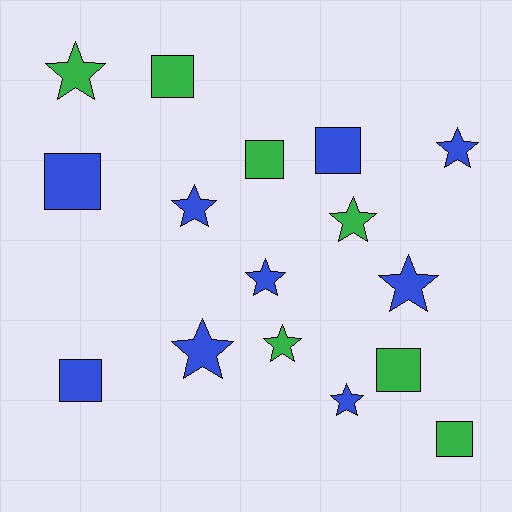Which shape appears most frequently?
Star, with 9 objects.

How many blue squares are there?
There are 3 blue squares.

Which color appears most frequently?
Blue, with 9 objects.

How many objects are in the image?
There are 16 objects.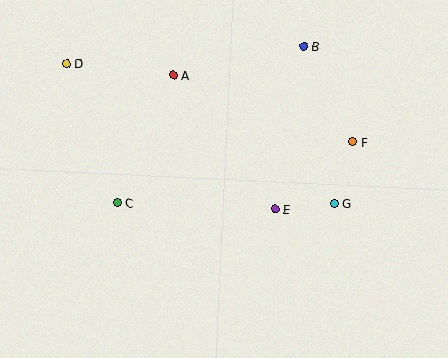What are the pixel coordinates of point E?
Point E is at (275, 209).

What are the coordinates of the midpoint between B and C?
The midpoint between B and C is at (210, 125).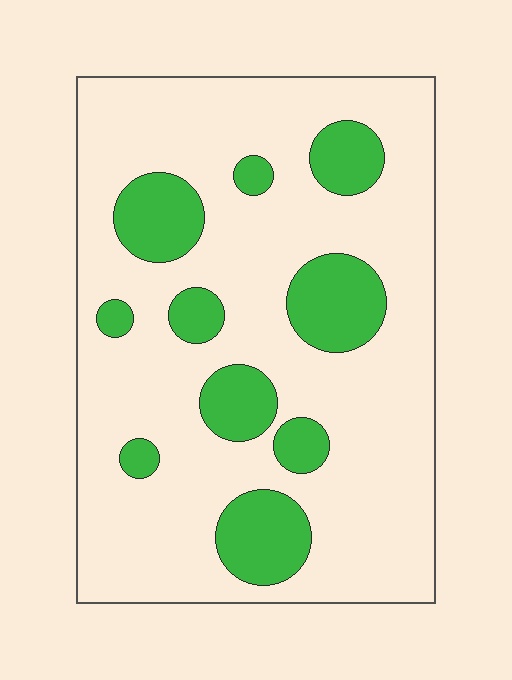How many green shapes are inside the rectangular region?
10.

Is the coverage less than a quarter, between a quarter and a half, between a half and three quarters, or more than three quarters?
Less than a quarter.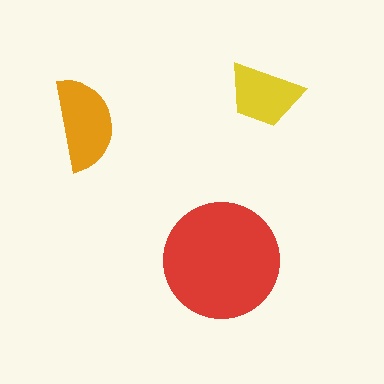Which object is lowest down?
The red circle is bottommost.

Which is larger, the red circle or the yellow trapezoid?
The red circle.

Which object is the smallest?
The yellow trapezoid.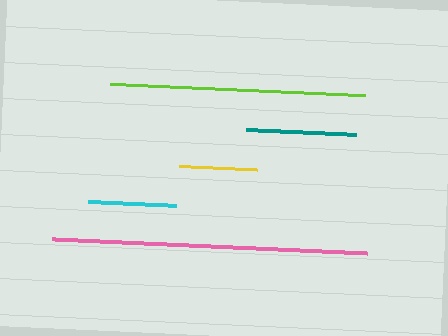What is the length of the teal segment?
The teal segment is approximately 110 pixels long.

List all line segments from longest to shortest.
From longest to shortest: pink, lime, teal, cyan, yellow.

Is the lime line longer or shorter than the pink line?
The pink line is longer than the lime line.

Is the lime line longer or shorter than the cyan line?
The lime line is longer than the cyan line.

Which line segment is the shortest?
The yellow line is the shortest at approximately 78 pixels.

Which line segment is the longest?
The pink line is the longest at approximately 315 pixels.